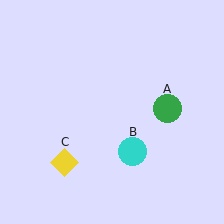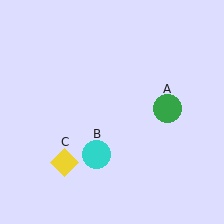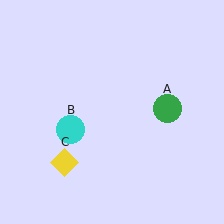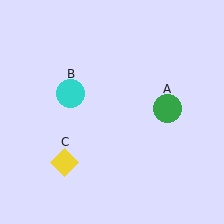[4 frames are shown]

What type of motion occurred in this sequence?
The cyan circle (object B) rotated clockwise around the center of the scene.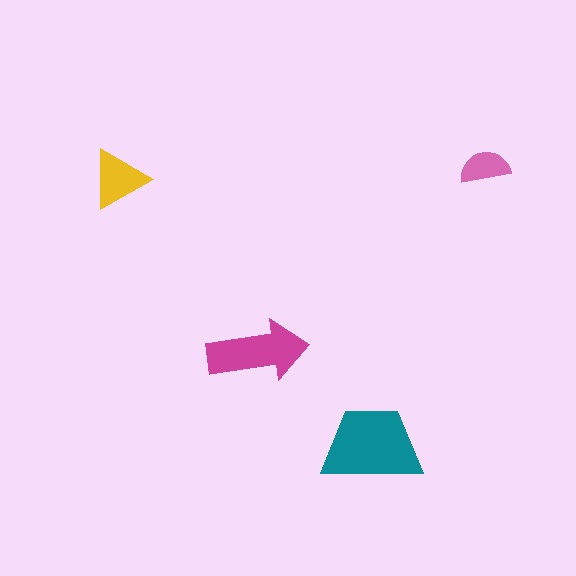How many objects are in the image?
There are 4 objects in the image.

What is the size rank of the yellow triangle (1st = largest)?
3rd.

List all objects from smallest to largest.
The pink semicircle, the yellow triangle, the magenta arrow, the teal trapezoid.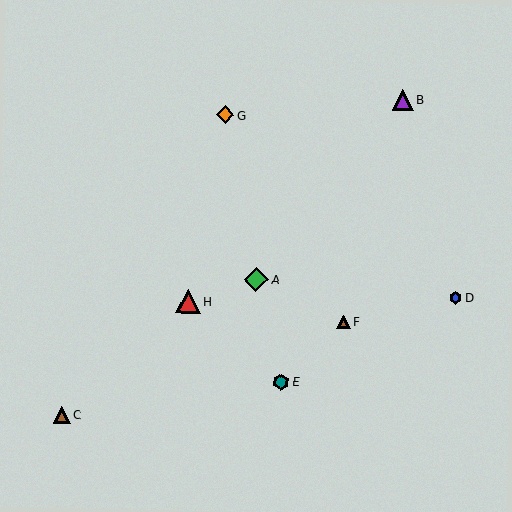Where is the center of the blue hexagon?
The center of the blue hexagon is at (456, 298).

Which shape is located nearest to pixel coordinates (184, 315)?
The red triangle (labeled H) at (188, 301) is nearest to that location.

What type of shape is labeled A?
Shape A is a green diamond.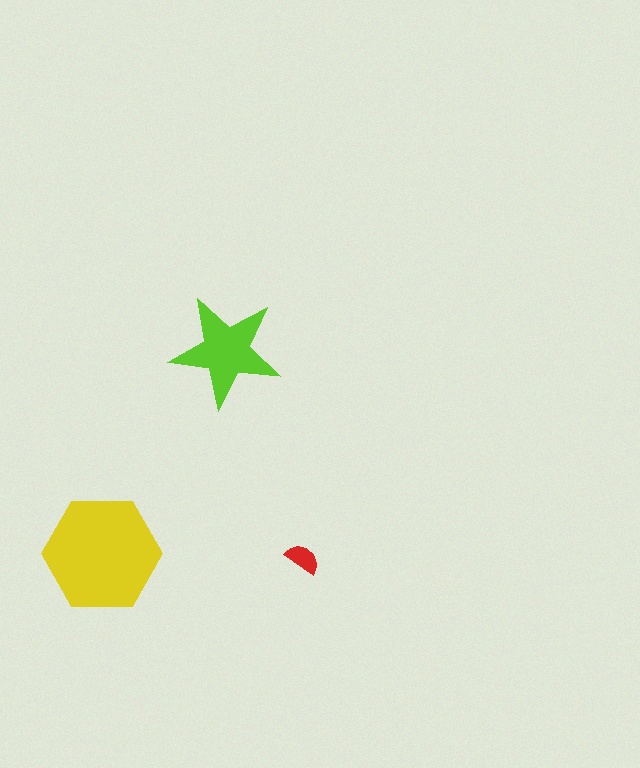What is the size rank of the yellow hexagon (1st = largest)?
1st.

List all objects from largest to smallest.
The yellow hexagon, the lime star, the red semicircle.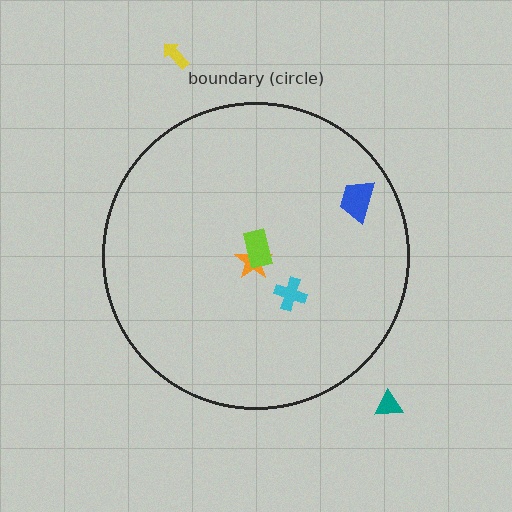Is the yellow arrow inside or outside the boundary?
Outside.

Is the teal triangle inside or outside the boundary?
Outside.